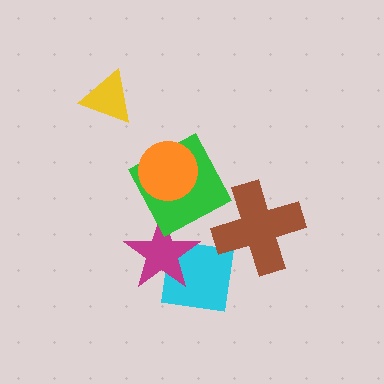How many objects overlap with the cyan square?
1 object overlaps with the cyan square.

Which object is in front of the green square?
The orange circle is in front of the green square.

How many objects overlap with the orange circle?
1 object overlaps with the orange circle.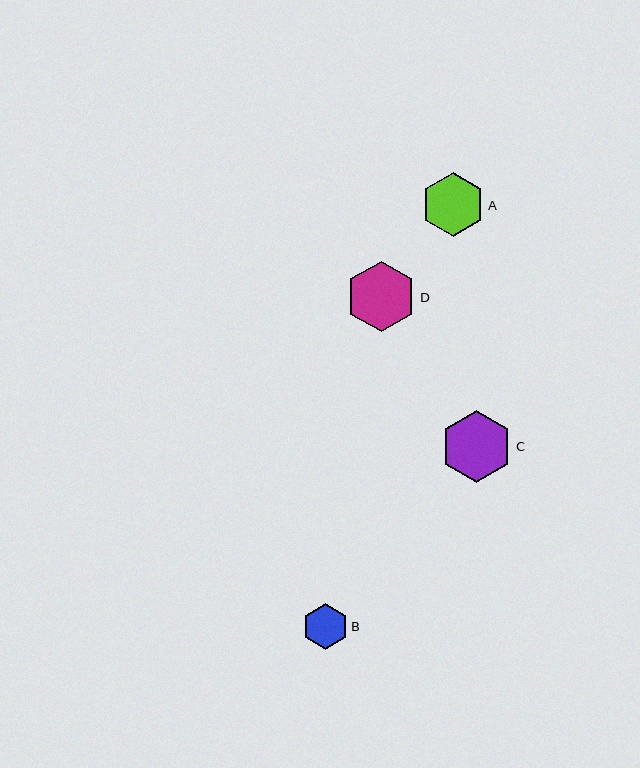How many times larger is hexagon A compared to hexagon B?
Hexagon A is approximately 1.4 times the size of hexagon B.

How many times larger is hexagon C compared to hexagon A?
Hexagon C is approximately 1.1 times the size of hexagon A.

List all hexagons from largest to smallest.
From largest to smallest: C, D, A, B.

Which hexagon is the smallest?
Hexagon B is the smallest with a size of approximately 46 pixels.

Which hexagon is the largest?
Hexagon C is the largest with a size of approximately 72 pixels.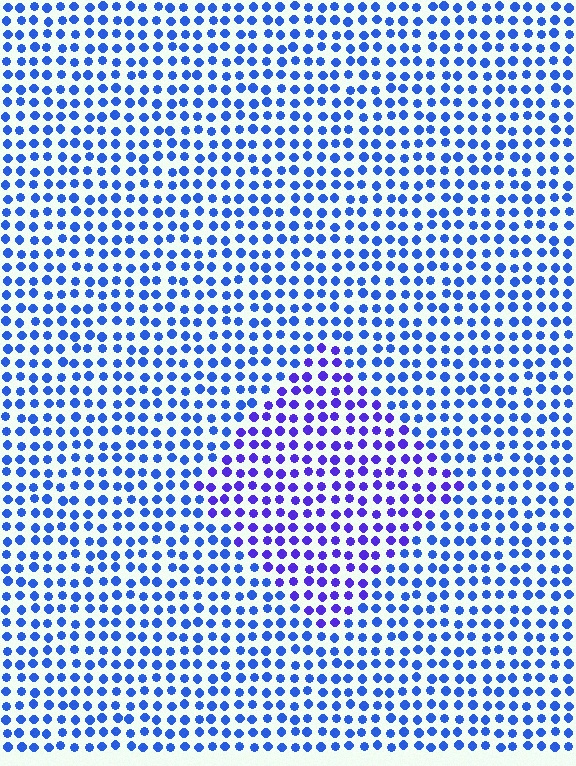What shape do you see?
I see a diamond.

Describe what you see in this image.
The image is filled with small blue elements in a uniform arrangement. A diamond-shaped region is visible where the elements are tinted to a slightly different hue, forming a subtle color boundary.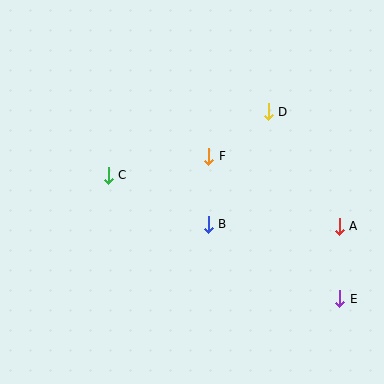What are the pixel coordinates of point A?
Point A is at (339, 226).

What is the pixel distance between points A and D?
The distance between A and D is 134 pixels.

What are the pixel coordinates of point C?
Point C is at (108, 175).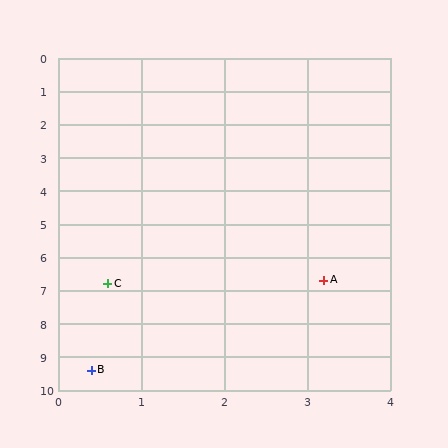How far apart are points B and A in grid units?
Points B and A are about 3.9 grid units apart.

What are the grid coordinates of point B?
Point B is at approximately (0.4, 9.4).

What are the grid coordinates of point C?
Point C is at approximately (0.6, 6.8).